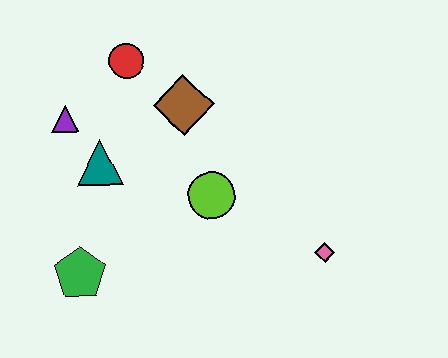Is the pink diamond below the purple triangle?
Yes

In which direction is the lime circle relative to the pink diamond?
The lime circle is to the left of the pink diamond.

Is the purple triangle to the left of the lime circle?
Yes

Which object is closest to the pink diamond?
The lime circle is closest to the pink diamond.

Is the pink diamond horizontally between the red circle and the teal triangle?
No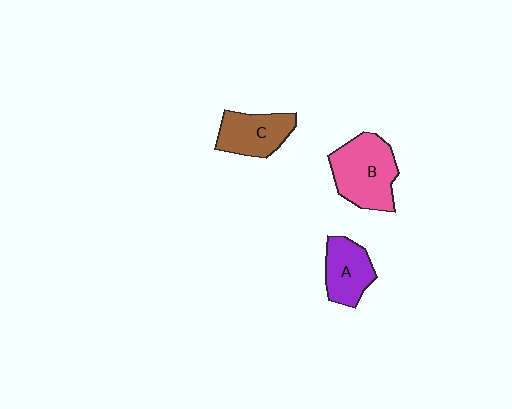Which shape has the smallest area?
Shape A (purple).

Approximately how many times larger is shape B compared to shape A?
Approximately 1.5 times.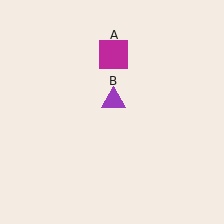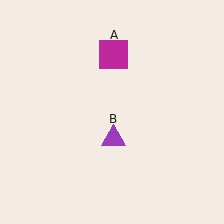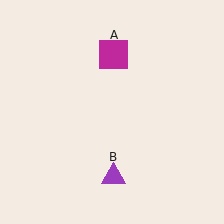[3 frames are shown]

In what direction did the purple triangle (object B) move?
The purple triangle (object B) moved down.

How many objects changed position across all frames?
1 object changed position: purple triangle (object B).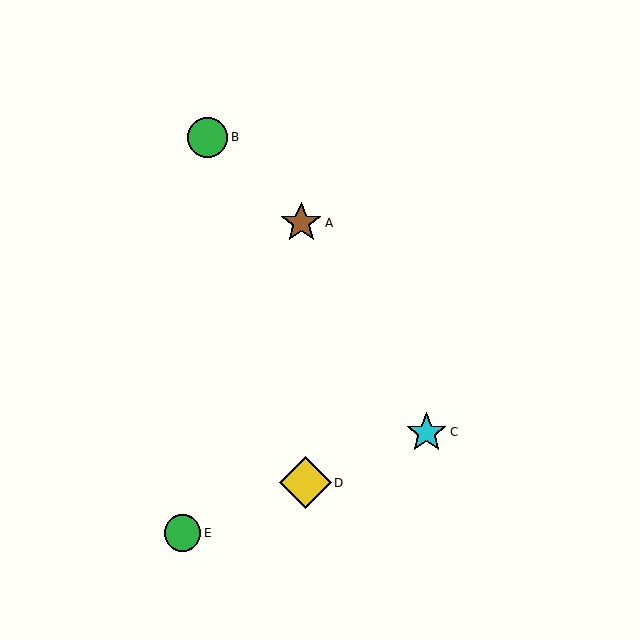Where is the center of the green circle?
The center of the green circle is at (208, 137).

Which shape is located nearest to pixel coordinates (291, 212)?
The brown star (labeled A) at (301, 223) is nearest to that location.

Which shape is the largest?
The yellow diamond (labeled D) is the largest.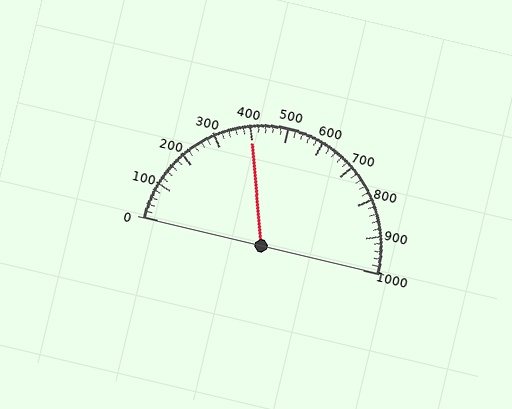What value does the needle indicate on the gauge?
The needle indicates approximately 400.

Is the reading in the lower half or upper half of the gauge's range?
The reading is in the lower half of the range (0 to 1000).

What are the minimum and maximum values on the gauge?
The gauge ranges from 0 to 1000.